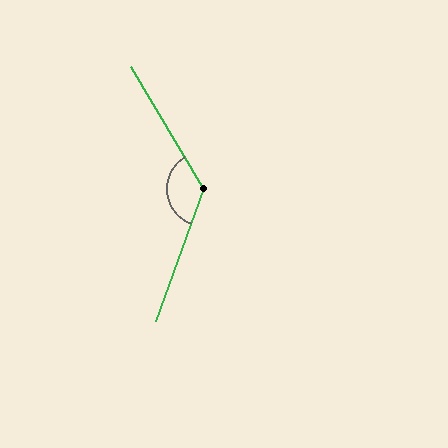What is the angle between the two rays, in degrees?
Approximately 129 degrees.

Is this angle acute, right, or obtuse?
It is obtuse.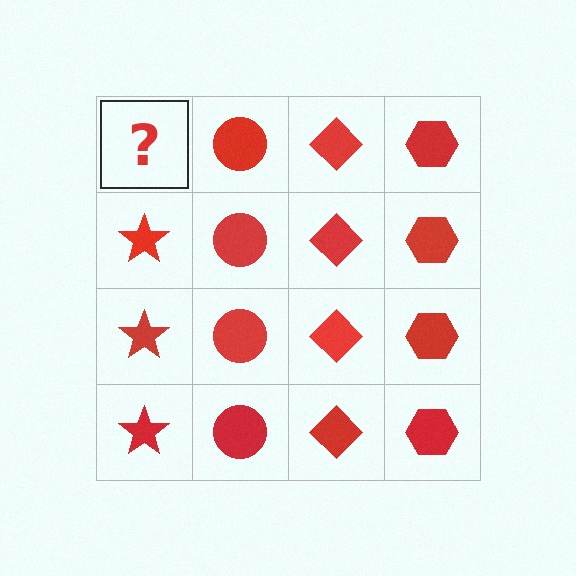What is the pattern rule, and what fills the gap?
The rule is that each column has a consistent shape. The gap should be filled with a red star.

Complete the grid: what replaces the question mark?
The question mark should be replaced with a red star.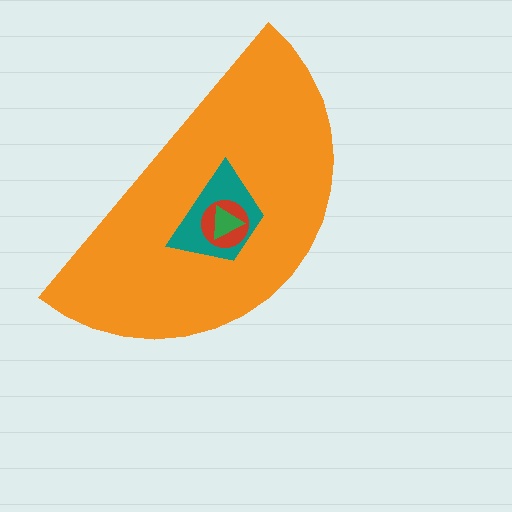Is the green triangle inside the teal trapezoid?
Yes.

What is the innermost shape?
The green triangle.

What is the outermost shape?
The orange semicircle.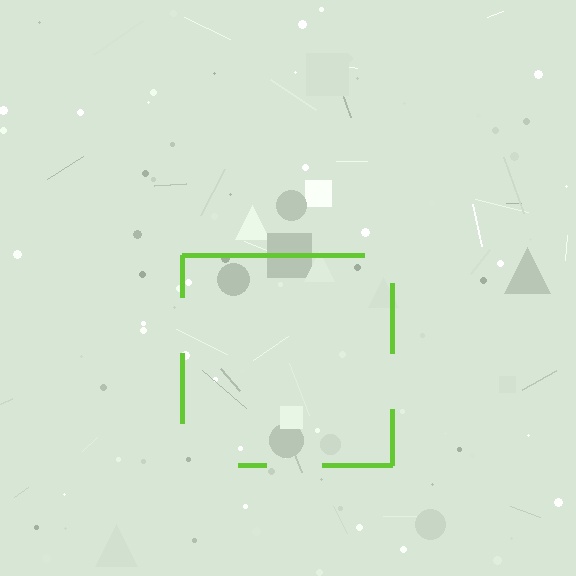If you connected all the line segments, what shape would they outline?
They would outline a square.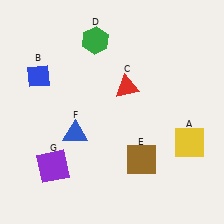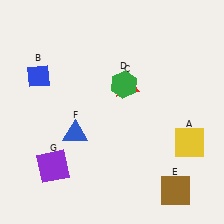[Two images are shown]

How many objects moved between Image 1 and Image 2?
2 objects moved between the two images.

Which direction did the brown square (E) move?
The brown square (E) moved right.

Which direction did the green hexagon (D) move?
The green hexagon (D) moved down.